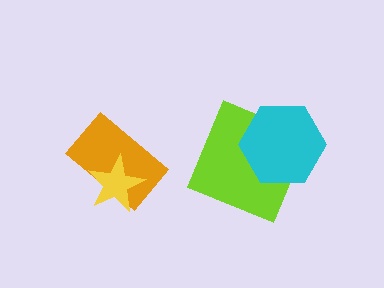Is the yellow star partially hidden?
No, no other shape covers it.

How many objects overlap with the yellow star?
1 object overlaps with the yellow star.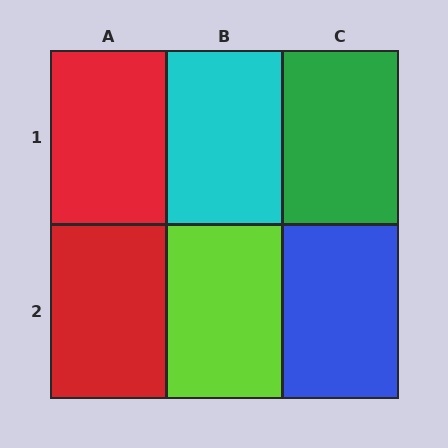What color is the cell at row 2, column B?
Lime.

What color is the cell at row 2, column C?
Blue.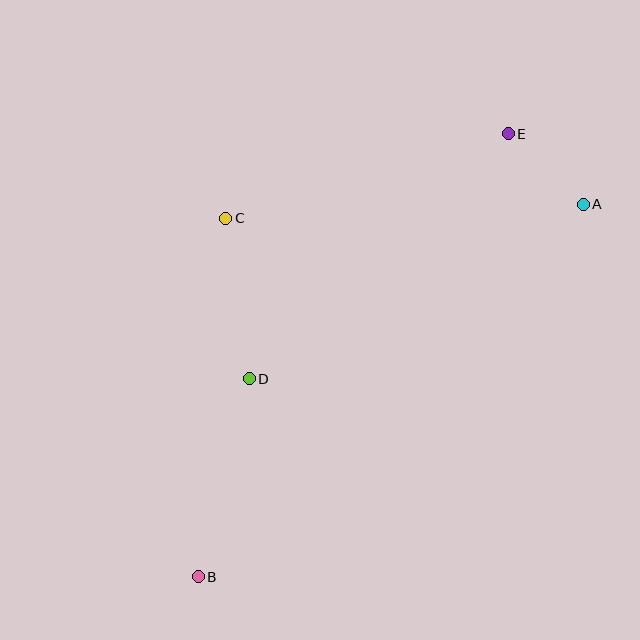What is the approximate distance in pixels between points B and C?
The distance between B and C is approximately 360 pixels.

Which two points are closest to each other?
Points A and E are closest to each other.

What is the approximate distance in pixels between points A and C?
The distance between A and C is approximately 358 pixels.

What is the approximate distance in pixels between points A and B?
The distance between A and B is approximately 536 pixels.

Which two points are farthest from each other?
Points B and E are farthest from each other.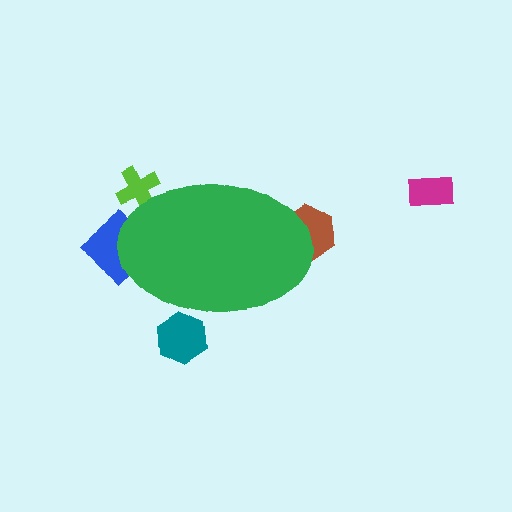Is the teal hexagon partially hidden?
Yes, the teal hexagon is partially hidden behind the green ellipse.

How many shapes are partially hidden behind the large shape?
4 shapes are partially hidden.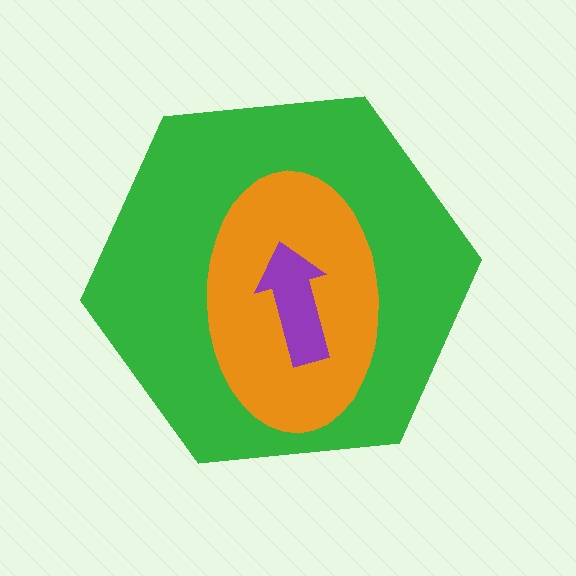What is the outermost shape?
The green hexagon.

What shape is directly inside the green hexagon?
The orange ellipse.